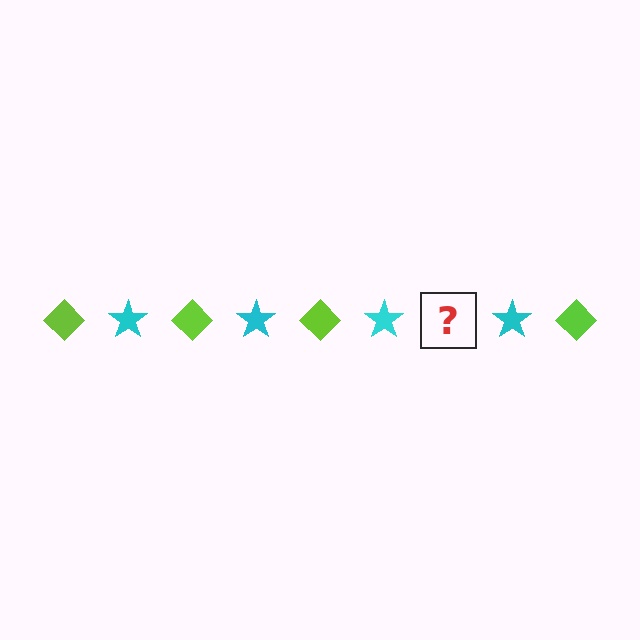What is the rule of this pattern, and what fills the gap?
The rule is that the pattern alternates between lime diamond and cyan star. The gap should be filled with a lime diamond.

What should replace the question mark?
The question mark should be replaced with a lime diamond.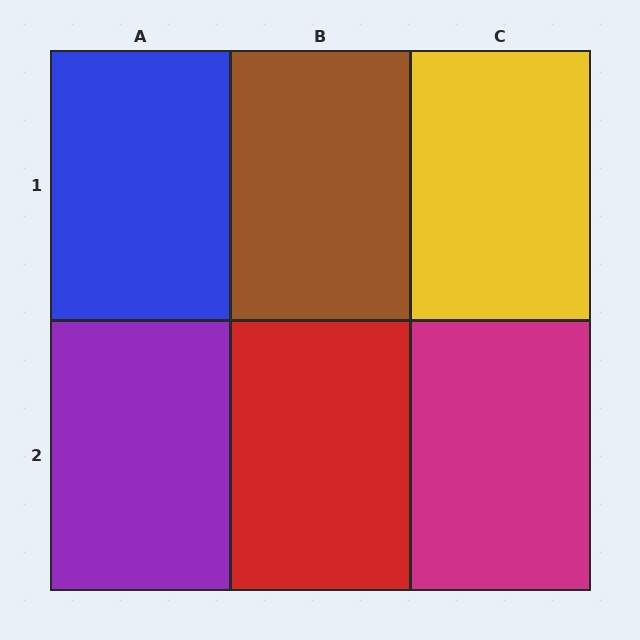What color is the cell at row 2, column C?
Magenta.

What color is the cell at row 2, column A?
Purple.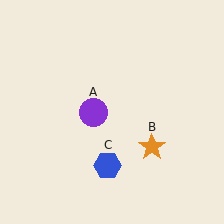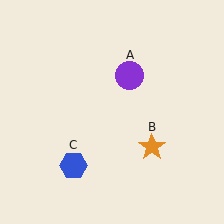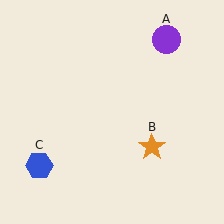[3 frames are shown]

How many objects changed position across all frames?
2 objects changed position: purple circle (object A), blue hexagon (object C).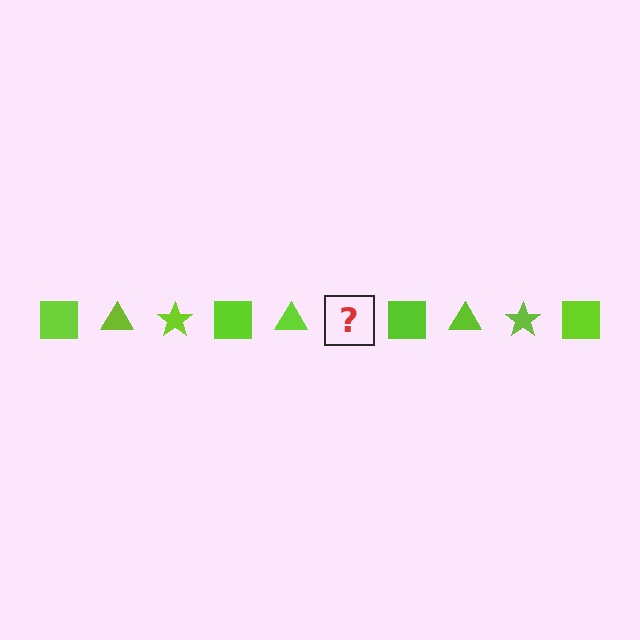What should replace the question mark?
The question mark should be replaced with a lime star.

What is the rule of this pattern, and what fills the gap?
The rule is that the pattern cycles through square, triangle, star shapes in lime. The gap should be filled with a lime star.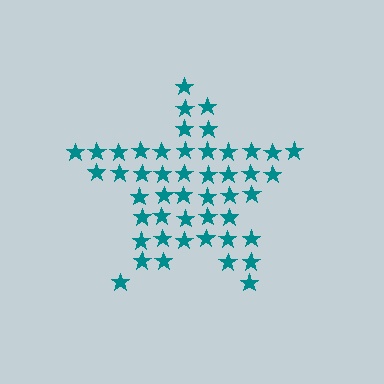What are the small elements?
The small elements are stars.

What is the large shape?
The large shape is a star.